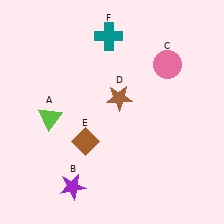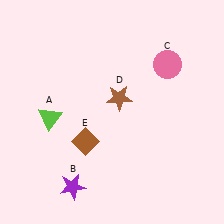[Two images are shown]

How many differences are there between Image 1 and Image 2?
There is 1 difference between the two images.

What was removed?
The teal cross (F) was removed in Image 2.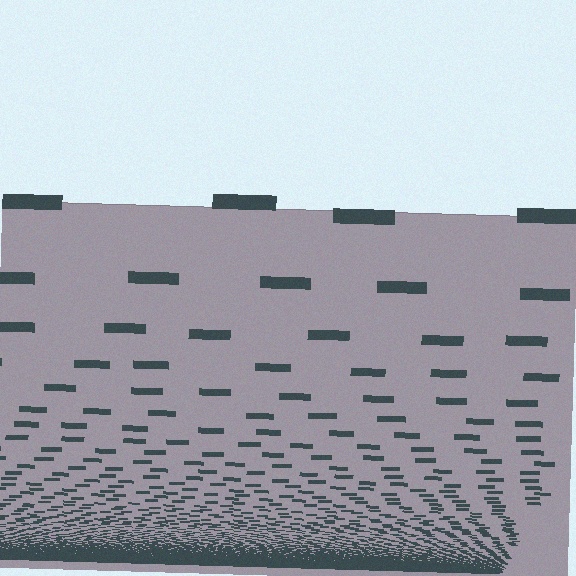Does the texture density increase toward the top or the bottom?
Density increases toward the bottom.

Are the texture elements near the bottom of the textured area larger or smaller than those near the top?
Smaller. The gradient is inverted — elements near the bottom are smaller and denser.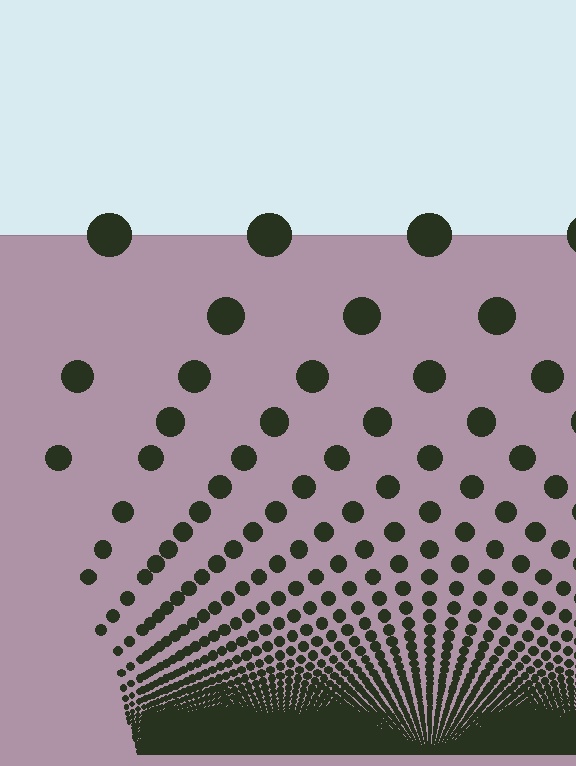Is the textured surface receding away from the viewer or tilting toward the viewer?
The surface appears to tilt toward the viewer. Texture elements get larger and sparser toward the top.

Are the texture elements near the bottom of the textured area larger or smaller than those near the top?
Smaller. The gradient is inverted — elements near the bottom are smaller and denser.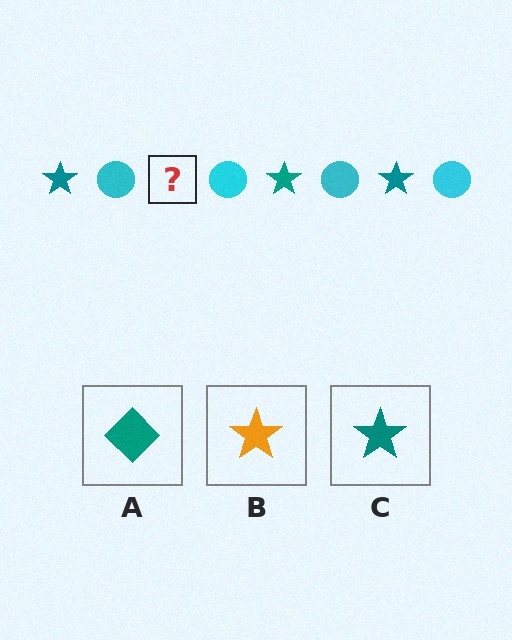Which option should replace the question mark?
Option C.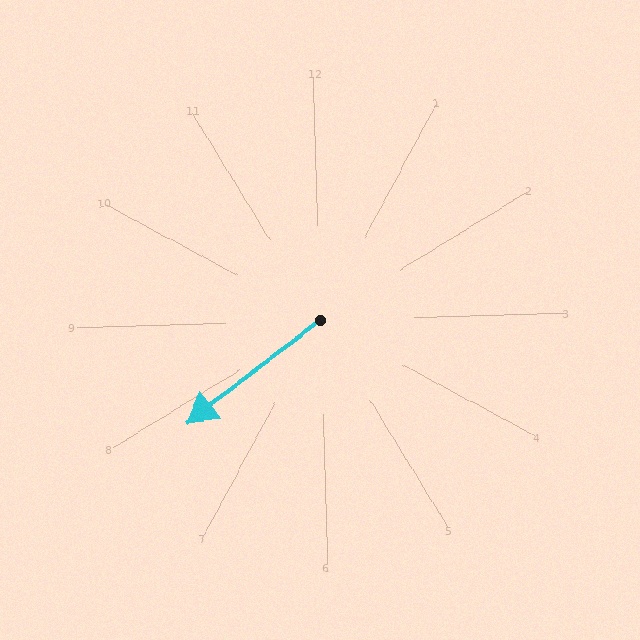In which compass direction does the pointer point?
Southwest.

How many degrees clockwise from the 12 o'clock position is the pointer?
Approximately 234 degrees.